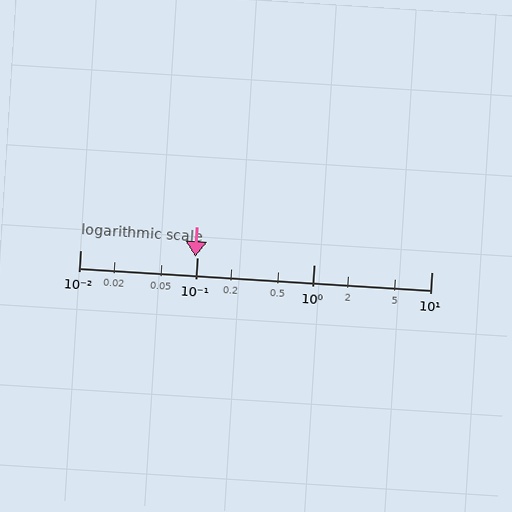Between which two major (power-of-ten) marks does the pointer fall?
The pointer is between 0.01 and 0.1.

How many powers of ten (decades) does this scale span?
The scale spans 3 decades, from 0.01 to 10.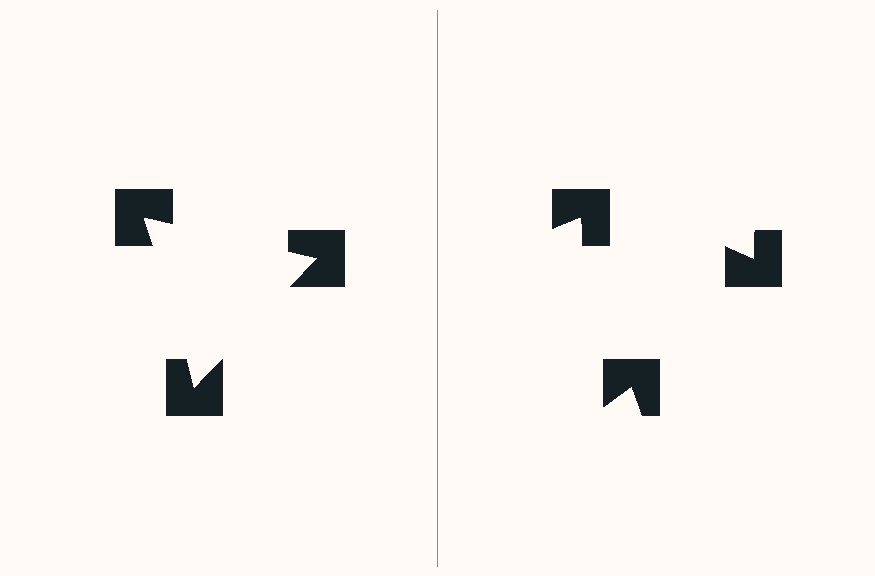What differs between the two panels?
The notched squares are positioned identically on both sides; only the wedge orientations differ. On the left they align to a triangle; on the right they are misaligned.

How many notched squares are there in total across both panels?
6 — 3 on each side.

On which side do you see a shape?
An illusory triangle appears on the left side. On the right side the wedge cuts are rotated, so no coherent shape forms.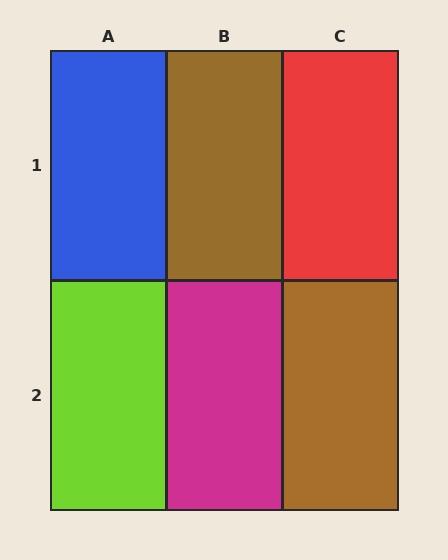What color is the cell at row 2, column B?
Magenta.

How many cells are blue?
1 cell is blue.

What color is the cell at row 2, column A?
Lime.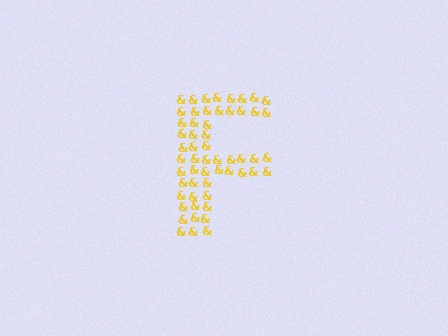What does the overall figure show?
The overall figure shows the letter F.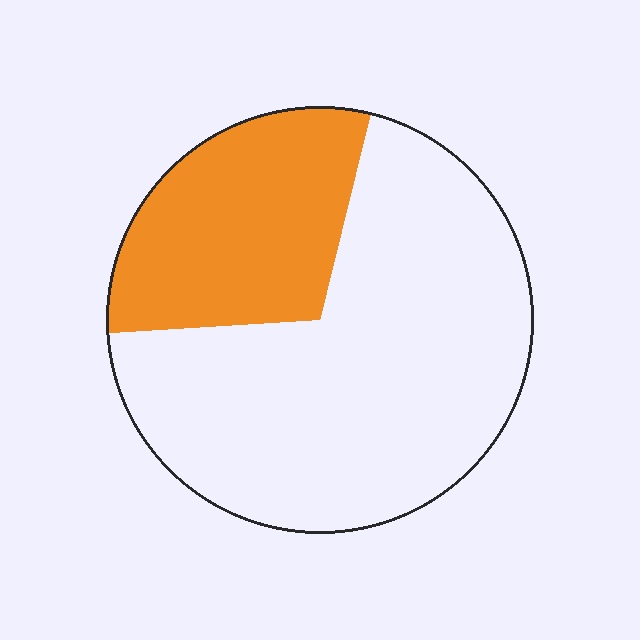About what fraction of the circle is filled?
About one third (1/3).